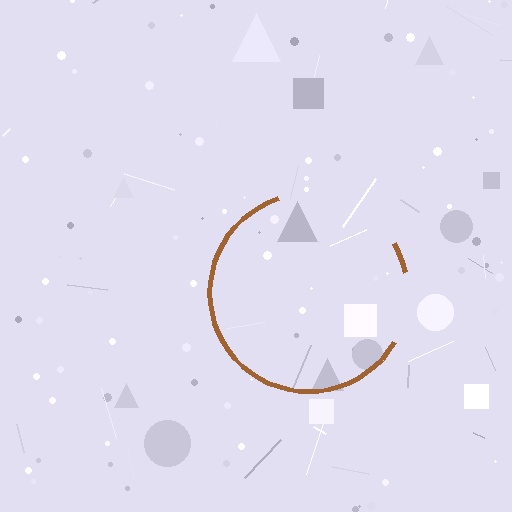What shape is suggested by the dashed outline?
The dashed outline suggests a circle.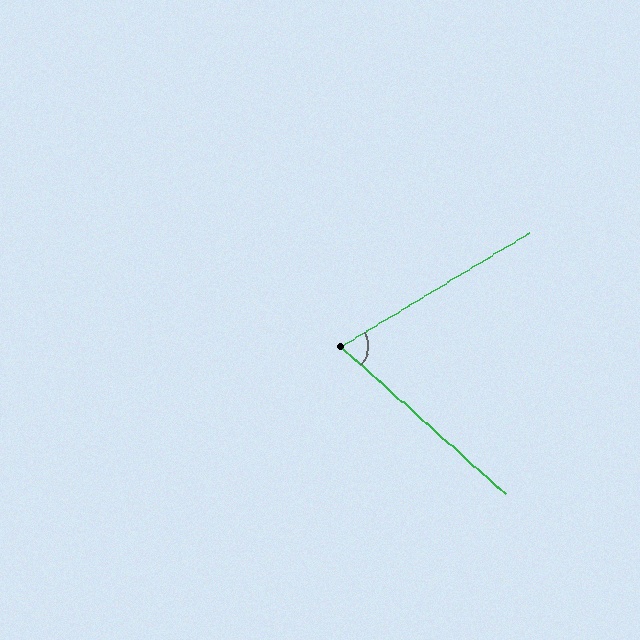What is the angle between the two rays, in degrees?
Approximately 73 degrees.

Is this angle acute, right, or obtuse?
It is acute.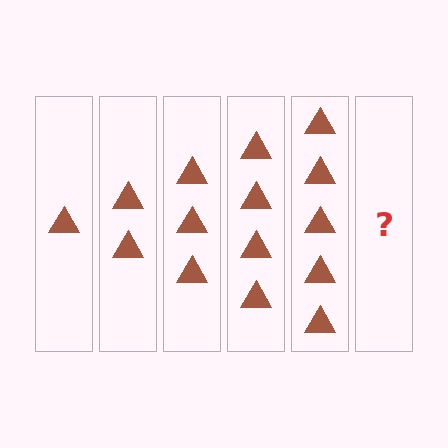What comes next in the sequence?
The next element should be 6 triangles.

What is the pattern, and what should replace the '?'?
The pattern is that each step adds one more triangle. The '?' should be 6 triangles.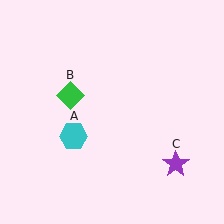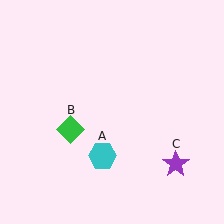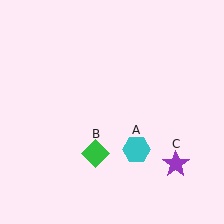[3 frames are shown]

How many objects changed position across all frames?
2 objects changed position: cyan hexagon (object A), green diamond (object B).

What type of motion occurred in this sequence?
The cyan hexagon (object A), green diamond (object B) rotated counterclockwise around the center of the scene.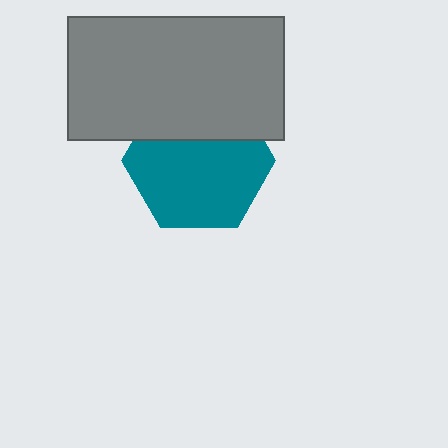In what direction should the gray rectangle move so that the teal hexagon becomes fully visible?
The gray rectangle should move up. That is the shortest direction to clear the overlap and leave the teal hexagon fully visible.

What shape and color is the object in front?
The object in front is a gray rectangle.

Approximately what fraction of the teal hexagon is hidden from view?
Roughly 32% of the teal hexagon is hidden behind the gray rectangle.